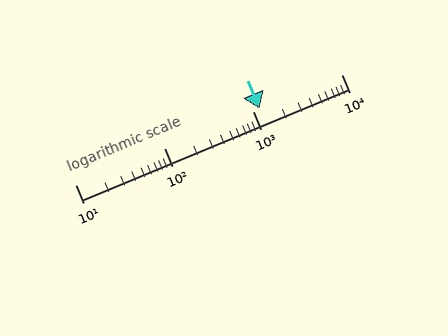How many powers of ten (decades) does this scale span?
The scale spans 3 decades, from 10 to 10000.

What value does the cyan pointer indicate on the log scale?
The pointer indicates approximately 1200.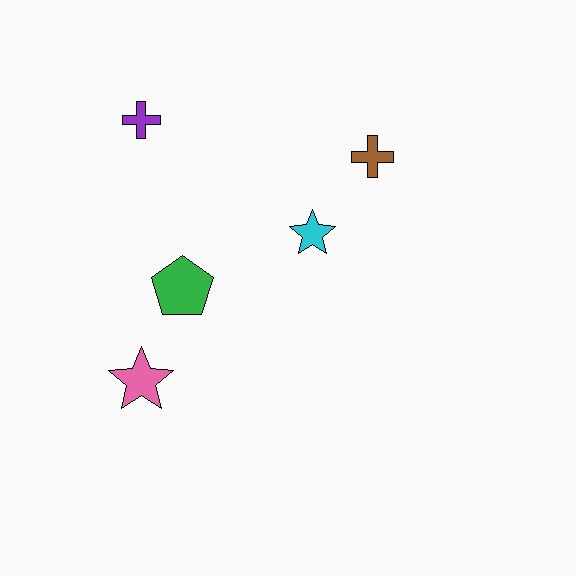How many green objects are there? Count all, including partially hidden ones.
There is 1 green object.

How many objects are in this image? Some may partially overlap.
There are 5 objects.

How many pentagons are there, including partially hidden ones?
There is 1 pentagon.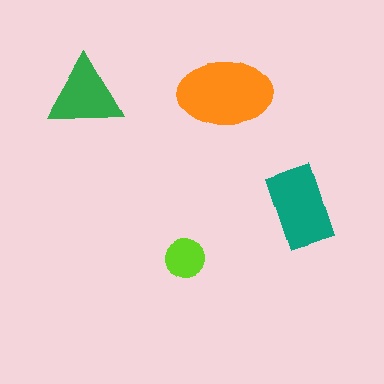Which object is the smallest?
The lime circle.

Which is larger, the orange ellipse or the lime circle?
The orange ellipse.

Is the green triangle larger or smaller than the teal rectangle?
Smaller.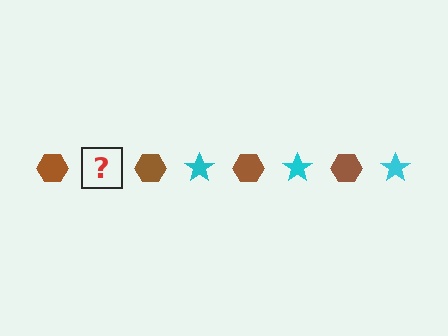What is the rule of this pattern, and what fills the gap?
The rule is that the pattern alternates between brown hexagon and cyan star. The gap should be filled with a cyan star.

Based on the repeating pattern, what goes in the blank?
The blank should be a cyan star.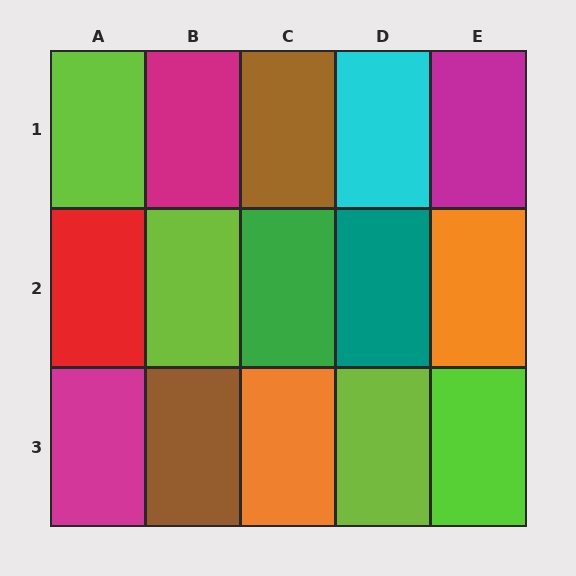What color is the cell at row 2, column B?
Lime.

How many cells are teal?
1 cell is teal.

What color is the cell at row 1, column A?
Lime.